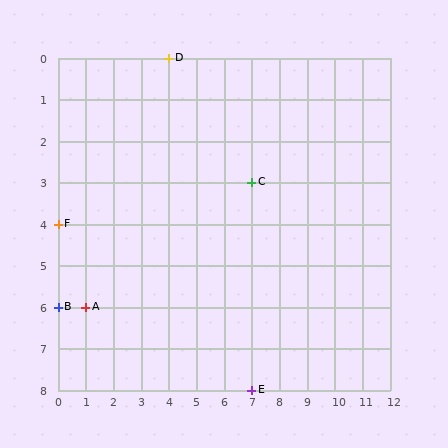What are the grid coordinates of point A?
Point A is at grid coordinates (1, 6).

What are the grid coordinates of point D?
Point D is at grid coordinates (4, 0).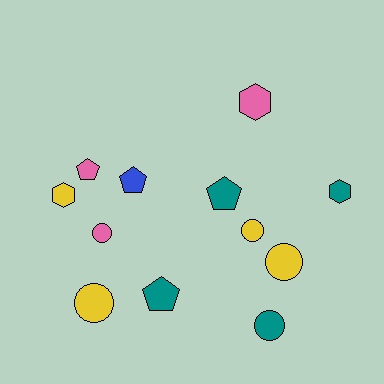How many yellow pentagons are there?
There are no yellow pentagons.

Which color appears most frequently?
Yellow, with 4 objects.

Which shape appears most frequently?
Circle, with 5 objects.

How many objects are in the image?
There are 12 objects.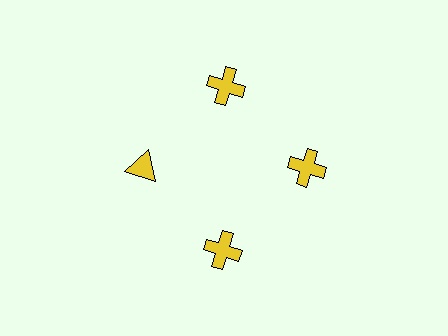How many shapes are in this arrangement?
There are 4 shapes arranged in a ring pattern.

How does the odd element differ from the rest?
It has a different shape: triangle instead of cross.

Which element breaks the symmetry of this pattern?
The yellow triangle at roughly the 9 o'clock position breaks the symmetry. All other shapes are yellow crosses.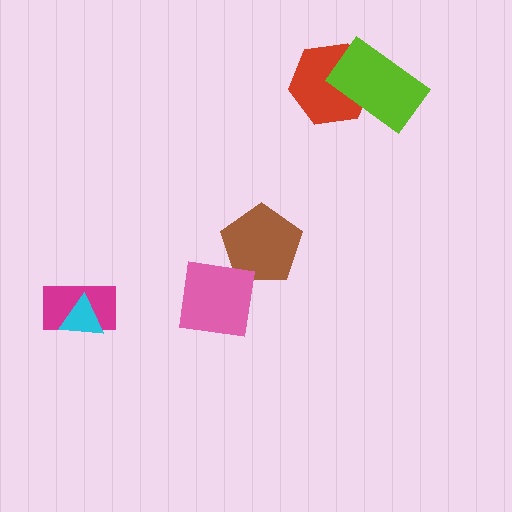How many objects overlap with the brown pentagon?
0 objects overlap with the brown pentagon.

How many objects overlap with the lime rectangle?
1 object overlaps with the lime rectangle.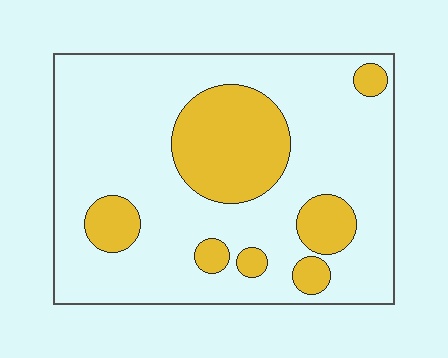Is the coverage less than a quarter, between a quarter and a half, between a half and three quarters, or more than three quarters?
Less than a quarter.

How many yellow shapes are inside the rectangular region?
7.